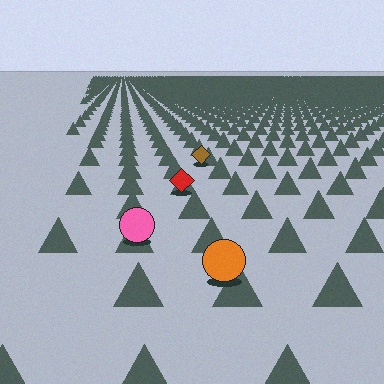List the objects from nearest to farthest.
From nearest to farthest: the orange circle, the pink circle, the red diamond, the brown diamond.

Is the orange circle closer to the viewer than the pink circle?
Yes. The orange circle is closer — you can tell from the texture gradient: the ground texture is coarser near it.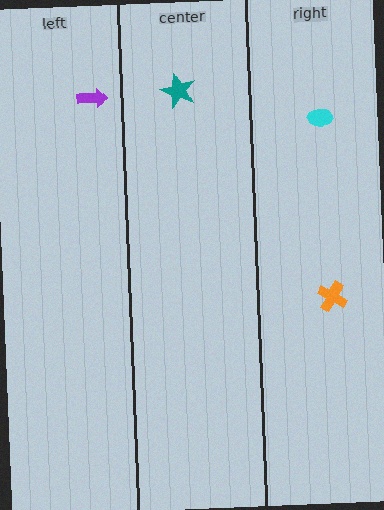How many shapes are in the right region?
2.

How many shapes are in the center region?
1.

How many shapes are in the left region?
1.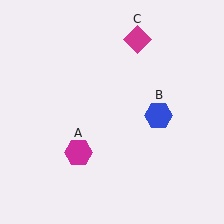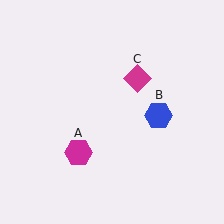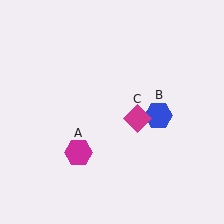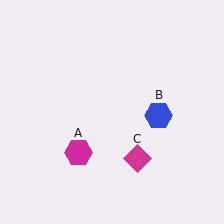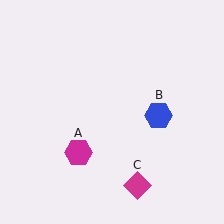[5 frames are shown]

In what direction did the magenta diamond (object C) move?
The magenta diamond (object C) moved down.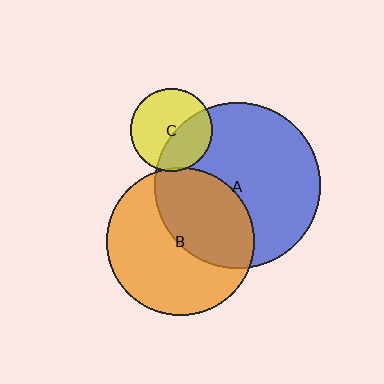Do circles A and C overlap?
Yes.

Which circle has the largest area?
Circle A (blue).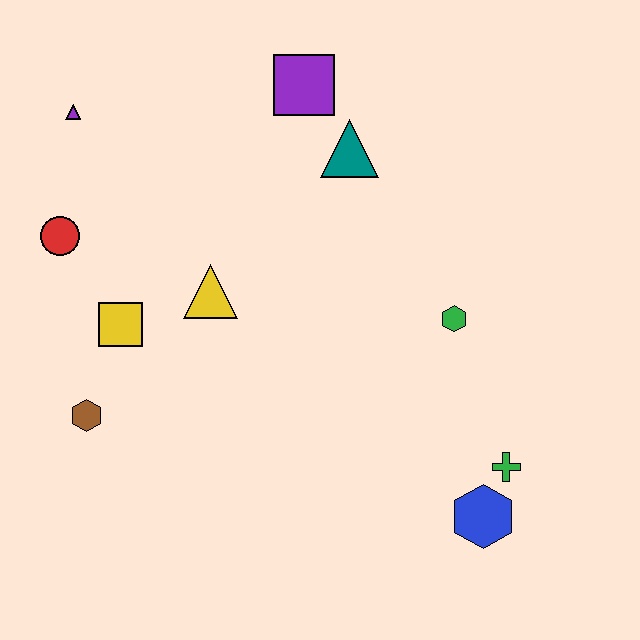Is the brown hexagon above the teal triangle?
No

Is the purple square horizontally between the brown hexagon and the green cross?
Yes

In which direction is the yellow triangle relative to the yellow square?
The yellow triangle is to the right of the yellow square.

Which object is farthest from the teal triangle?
The blue hexagon is farthest from the teal triangle.